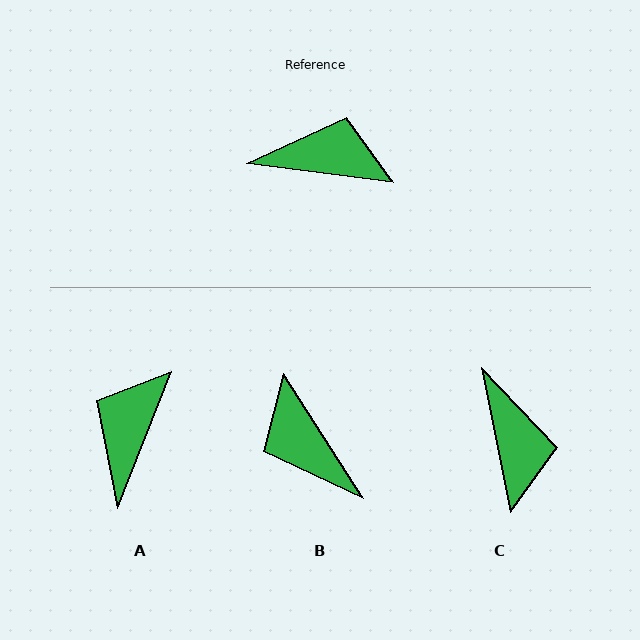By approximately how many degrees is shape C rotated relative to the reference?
Approximately 71 degrees clockwise.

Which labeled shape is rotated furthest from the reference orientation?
B, about 130 degrees away.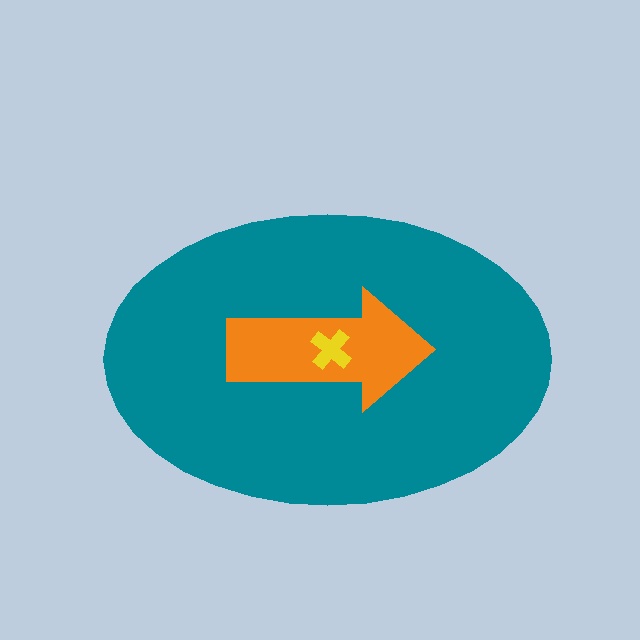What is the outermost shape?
The teal ellipse.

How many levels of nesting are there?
3.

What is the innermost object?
The yellow cross.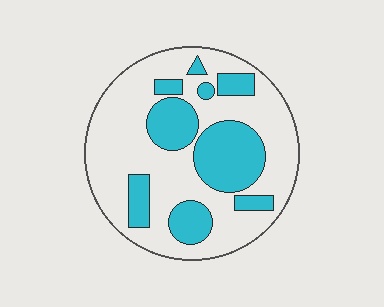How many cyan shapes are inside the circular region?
9.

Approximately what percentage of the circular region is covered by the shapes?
Approximately 30%.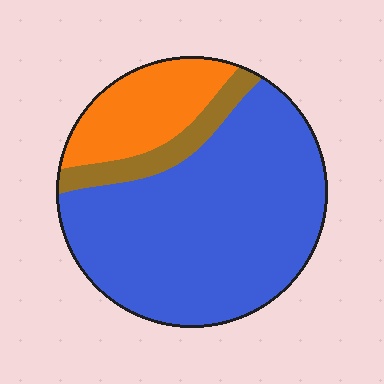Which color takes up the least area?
Brown, at roughly 10%.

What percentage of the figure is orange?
Orange takes up about one fifth (1/5) of the figure.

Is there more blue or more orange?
Blue.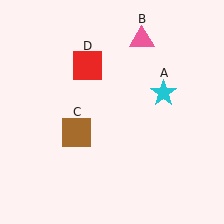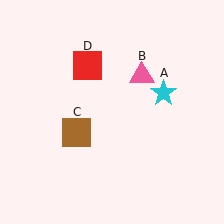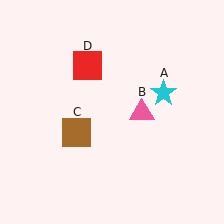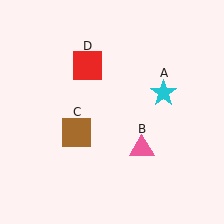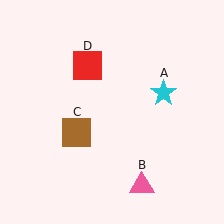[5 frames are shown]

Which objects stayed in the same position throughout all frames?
Cyan star (object A) and brown square (object C) and red square (object D) remained stationary.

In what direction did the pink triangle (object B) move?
The pink triangle (object B) moved down.